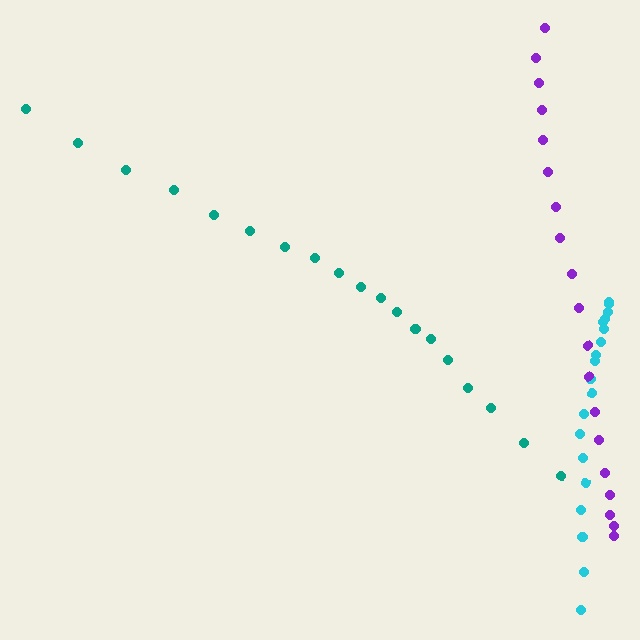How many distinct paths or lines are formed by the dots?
There are 3 distinct paths.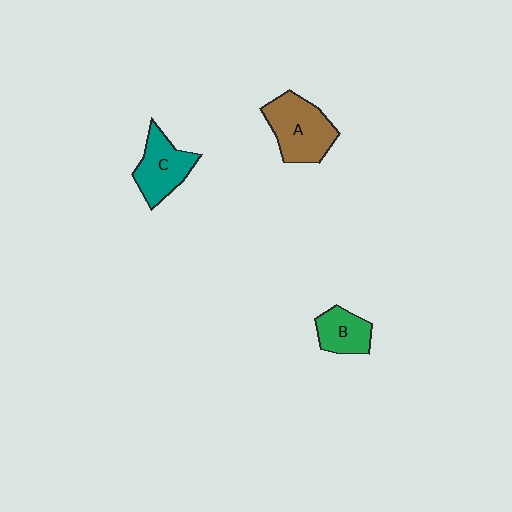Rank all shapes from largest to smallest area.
From largest to smallest: A (brown), C (teal), B (green).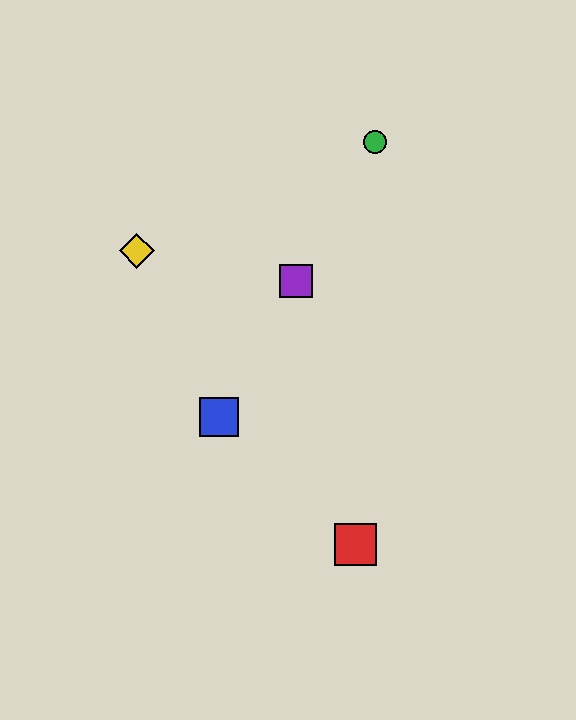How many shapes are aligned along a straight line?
3 shapes (the blue square, the green circle, the purple square) are aligned along a straight line.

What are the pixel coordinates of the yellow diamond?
The yellow diamond is at (137, 251).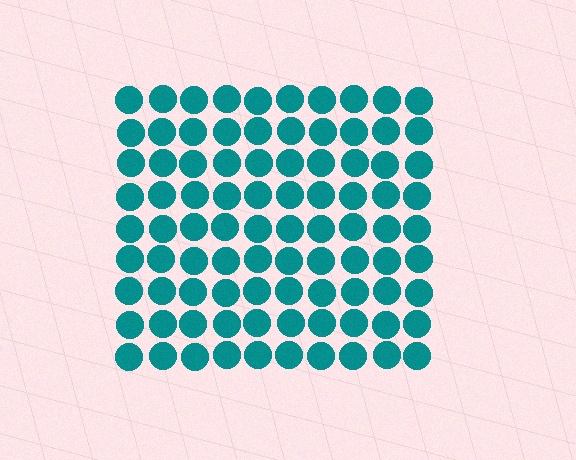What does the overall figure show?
The overall figure shows a square.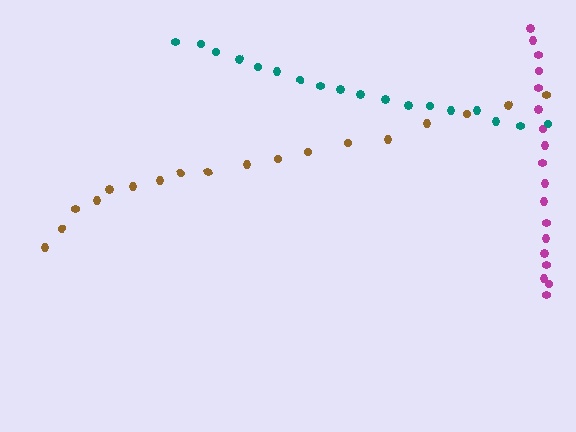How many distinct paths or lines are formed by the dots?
There are 3 distinct paths.